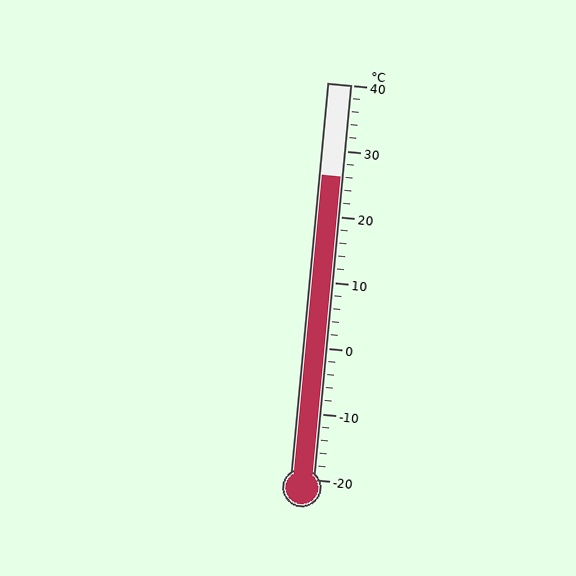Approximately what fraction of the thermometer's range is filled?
The thermometer is filled to approximately 75% of its range.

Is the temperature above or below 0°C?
The temperature is above 0°C.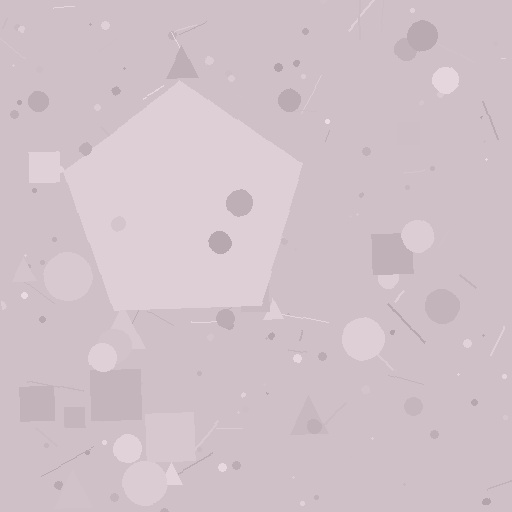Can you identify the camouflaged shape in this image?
The camouflaged shape is a pentagon.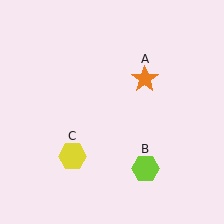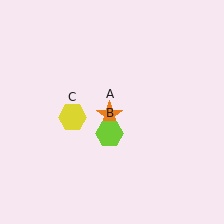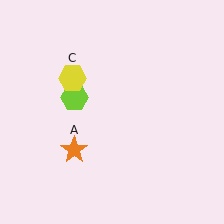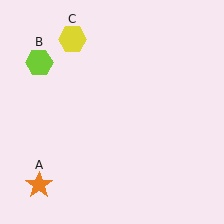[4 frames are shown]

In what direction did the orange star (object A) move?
The orange star (object A) moved down and to the left.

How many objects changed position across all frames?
3 objects changed position: orange star (object A), lime hexagon (object B), yellow hexagon (object C).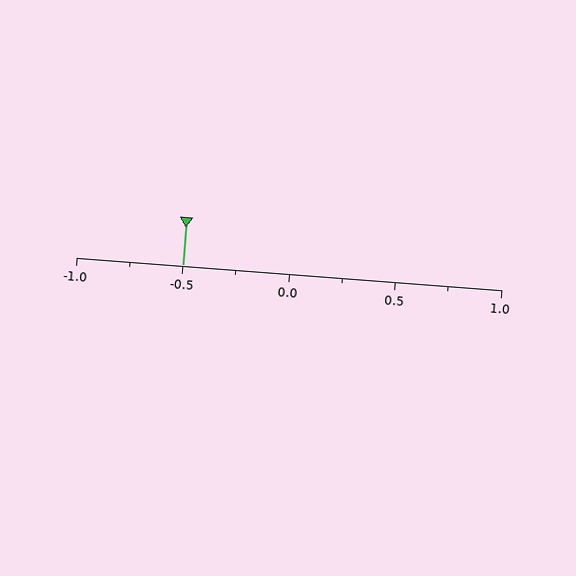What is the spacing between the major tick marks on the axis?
The major ticks are spaced 0.5 apart.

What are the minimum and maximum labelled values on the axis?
The axis runs from -1.0 to 1.0.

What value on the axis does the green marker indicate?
The marker indicates approximately -0.5.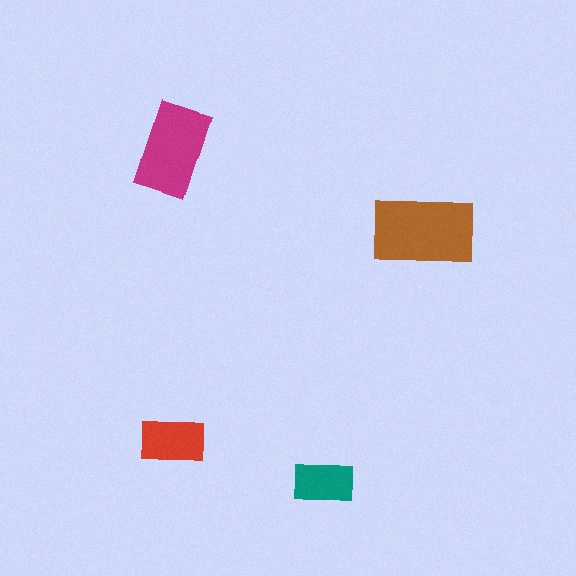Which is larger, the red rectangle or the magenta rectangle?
The magenta one.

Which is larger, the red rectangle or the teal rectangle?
The red one.